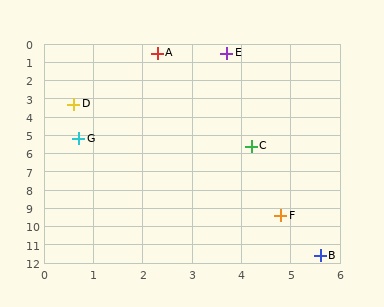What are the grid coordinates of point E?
Point E is at approximately (3.7, 0.5).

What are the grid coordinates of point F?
Point F is at approximately (4.8, 9.4).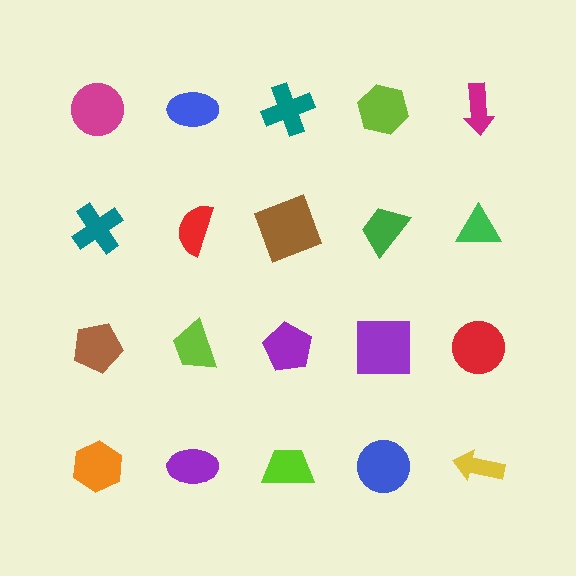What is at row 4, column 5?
A yellow arrow.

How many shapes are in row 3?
5 shapes.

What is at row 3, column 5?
A red circle.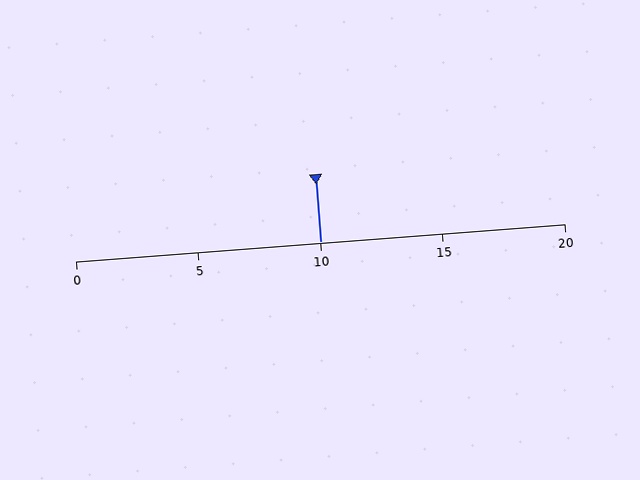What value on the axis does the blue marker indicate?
The marker indicates approximately 10.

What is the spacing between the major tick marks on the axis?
The major ticks are spaced 5 apart.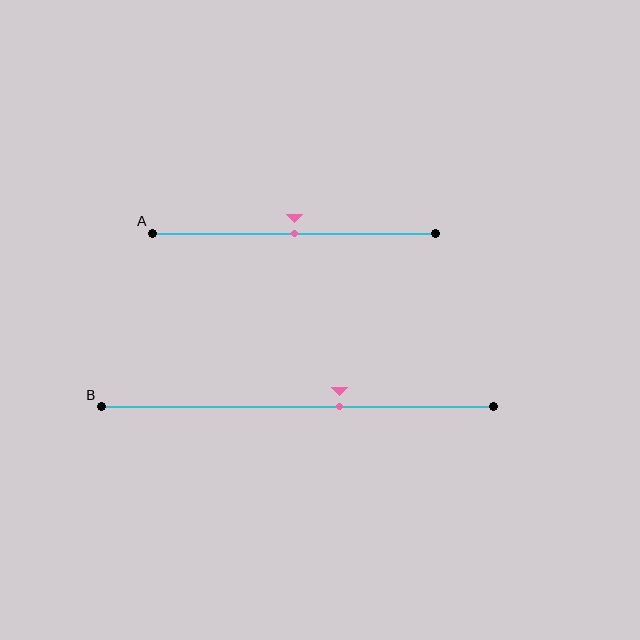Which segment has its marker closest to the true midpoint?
Segment A has its marker closest to the true midpoint.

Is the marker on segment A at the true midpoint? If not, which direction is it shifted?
Yes, the marker on segment A is at the true midpoint.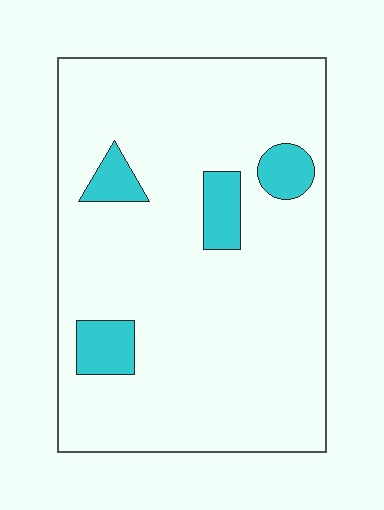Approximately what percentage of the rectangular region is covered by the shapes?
Approximately 10%.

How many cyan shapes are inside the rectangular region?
4.